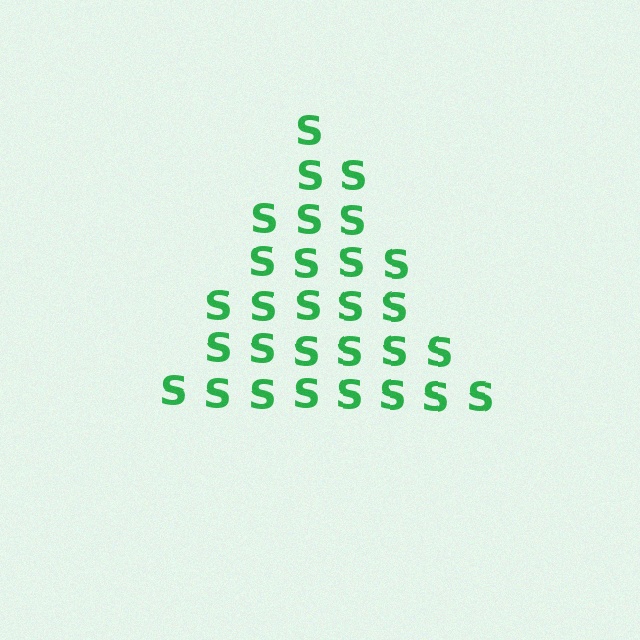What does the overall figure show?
The overall figure shows a triangle.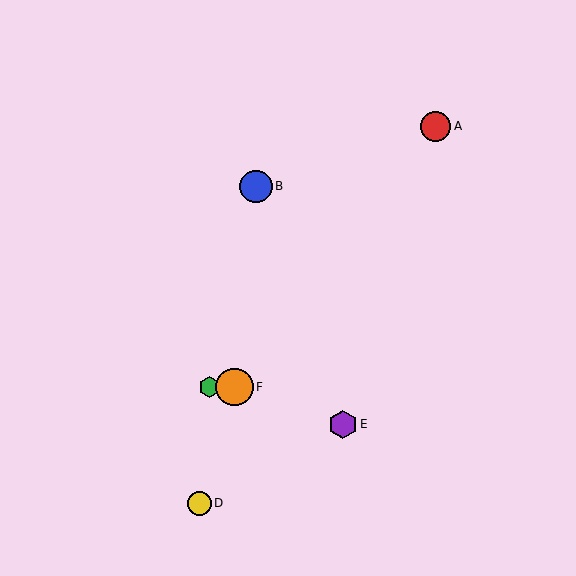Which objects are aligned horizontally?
Objects C, F are aligned horizontally.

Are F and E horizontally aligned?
No, F is at y≈387 and E is at y≈424.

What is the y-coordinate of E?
Object E is at y≈424.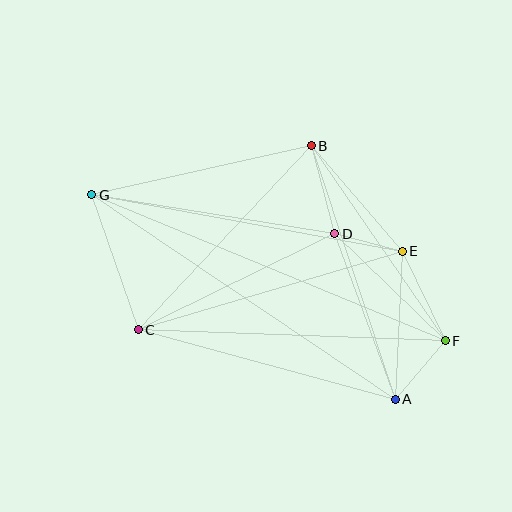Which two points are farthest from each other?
Points F and G are farthest from each other.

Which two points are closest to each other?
Points D and E are closest to each other.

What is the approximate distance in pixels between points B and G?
The distance between B and G is approximately 225 pixels.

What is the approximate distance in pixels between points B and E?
The distance between B and E is approximately 139 pixels.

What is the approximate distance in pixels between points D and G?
The distance between D and G is approximately 246 pixels.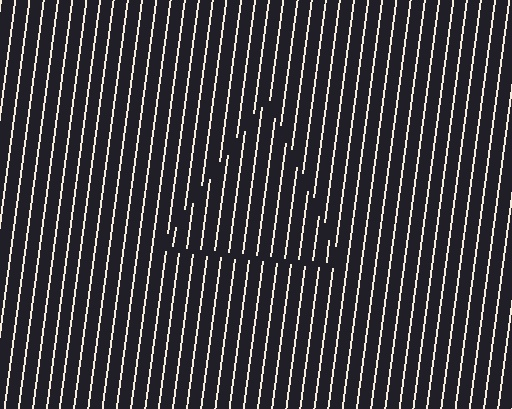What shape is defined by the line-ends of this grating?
An illusory triangle. The interior of the shape contains the same grating, shifted by half a period — the contour is defined by the phase discontinuity where line-ends from the inner and outer gratings abut.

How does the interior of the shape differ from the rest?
The interior of the shape contains the same grating, shifted by half a period — the contour is defined by the phase discontinuity where line-ends from the inner and outer gratings abut.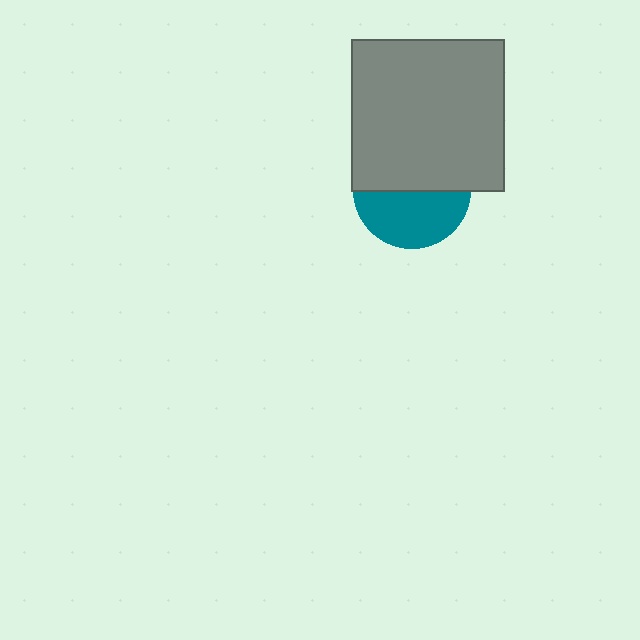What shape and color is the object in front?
The object in front is a gray square.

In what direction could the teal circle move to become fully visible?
The teal circle could move down. That would shift it out from behind the gray square entirely.